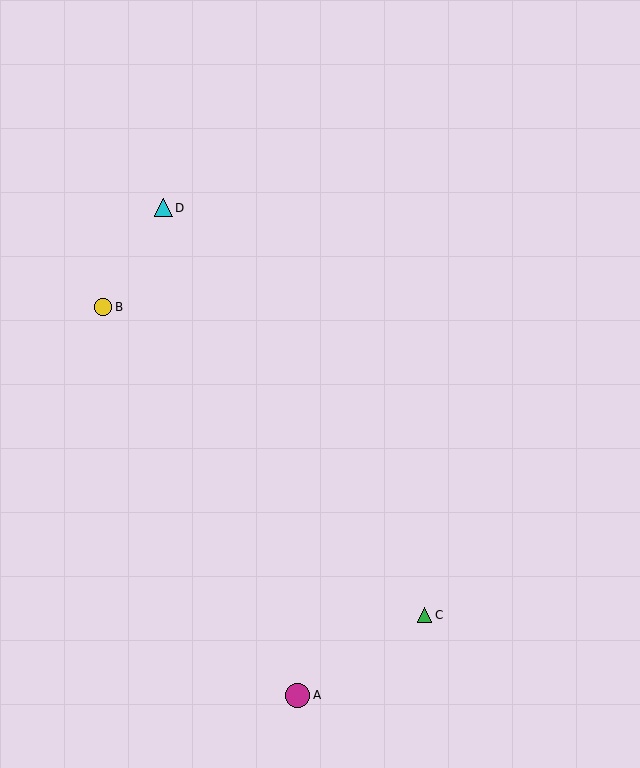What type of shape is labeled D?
Shape D is a cyan triangle.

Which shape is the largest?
The magenta circle (labeled A) is the largest.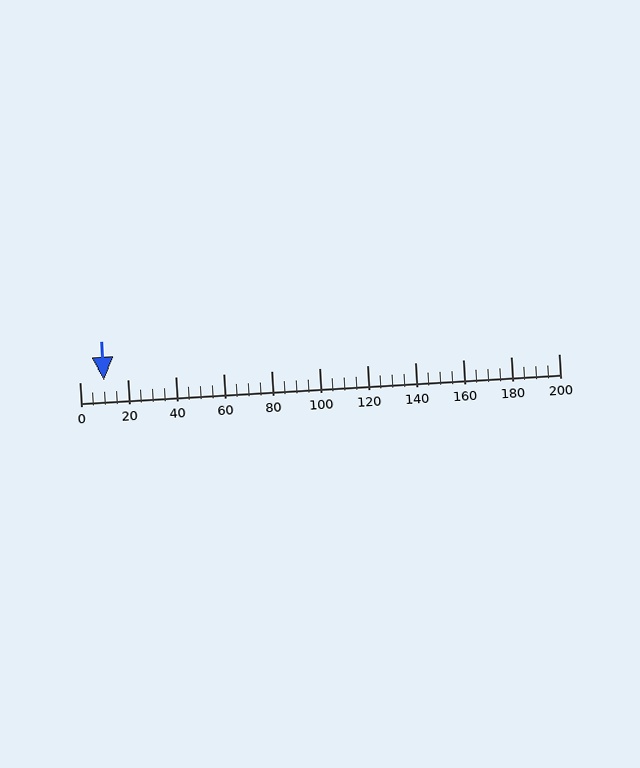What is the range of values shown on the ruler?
The ruler shows values from 0 to 200.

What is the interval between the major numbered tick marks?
The major tick marks are spaced 20 units apart.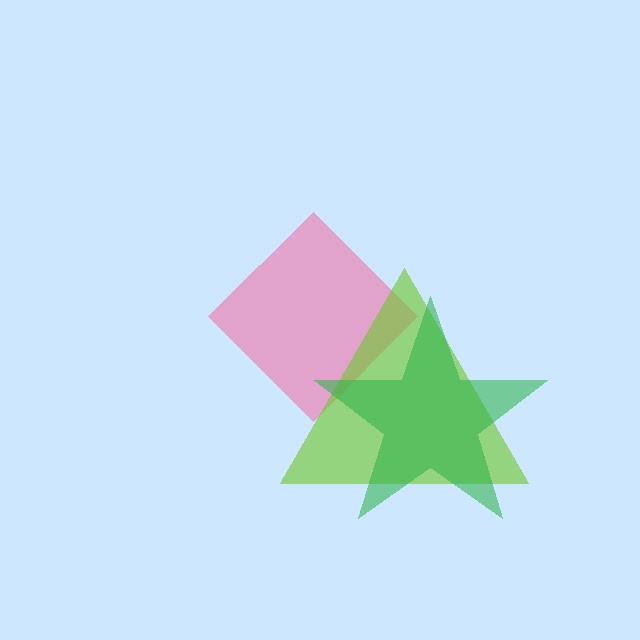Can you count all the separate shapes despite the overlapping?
Yes, there are 3 separate shapes.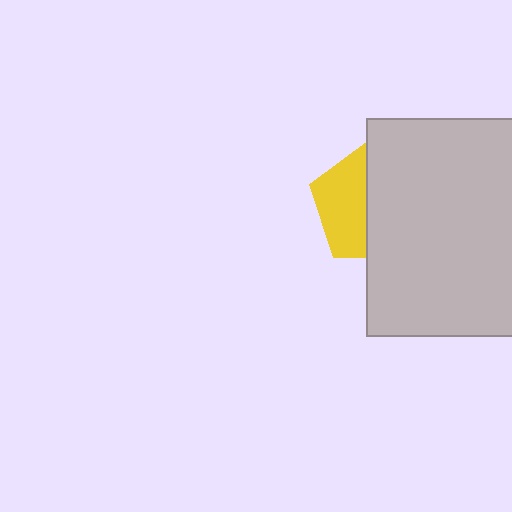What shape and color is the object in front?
The object in front is a light gray rectangle.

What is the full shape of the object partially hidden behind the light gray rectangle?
The partially hidden object is a yellow pentagon.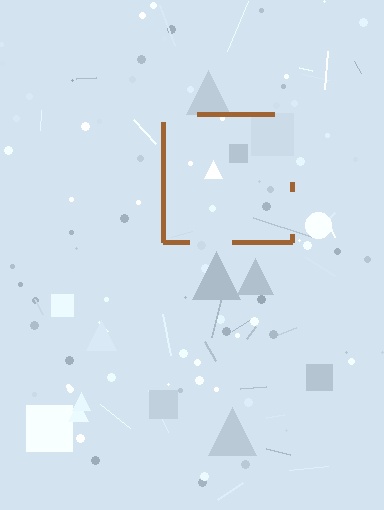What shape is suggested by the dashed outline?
The dashed outline suggests a square.